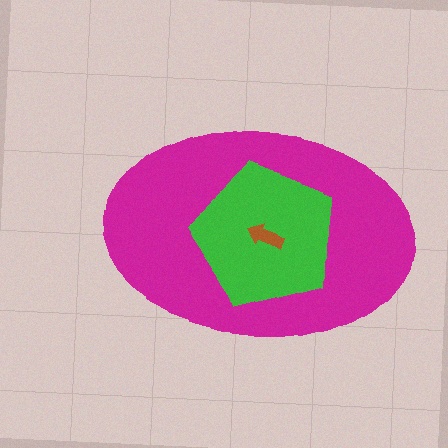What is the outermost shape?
The magenta ellipse.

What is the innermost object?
The brown arrow.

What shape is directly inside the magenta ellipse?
The green pentagon.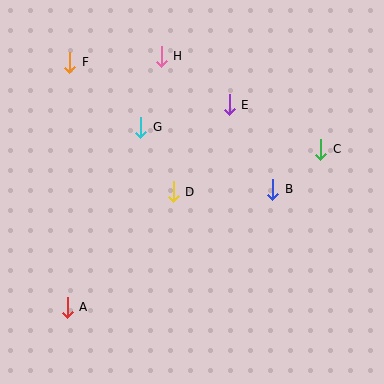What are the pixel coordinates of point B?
Point B is at (273, 189).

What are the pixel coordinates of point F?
Point F is at (70, 62).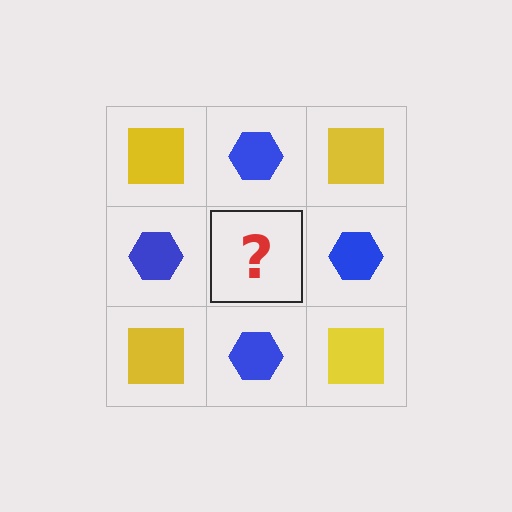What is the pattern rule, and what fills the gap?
The rule is that it alternates yellow square and blue hexagon in a checkerboard pattern. The gap should be filled with a yellow square.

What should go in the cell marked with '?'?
The missing cell should contain a yellow square.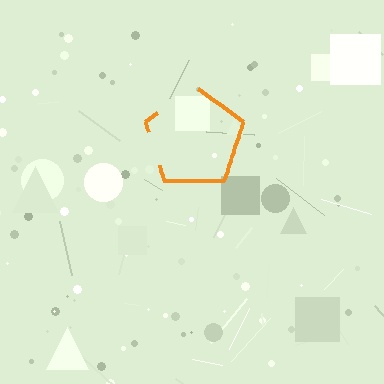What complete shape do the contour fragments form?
The contour fragments form a pentagon.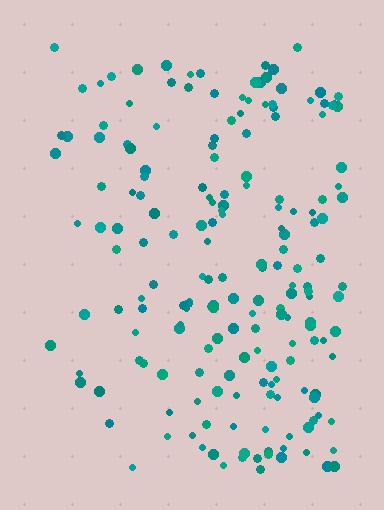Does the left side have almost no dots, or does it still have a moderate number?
Still a moderate number, just noticeably fewer than the right.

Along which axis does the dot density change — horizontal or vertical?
Horizontal.